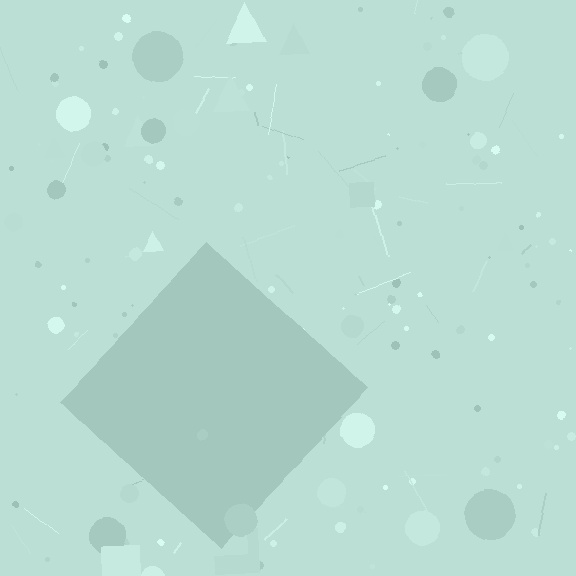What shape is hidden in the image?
A diamond is hidden in the image.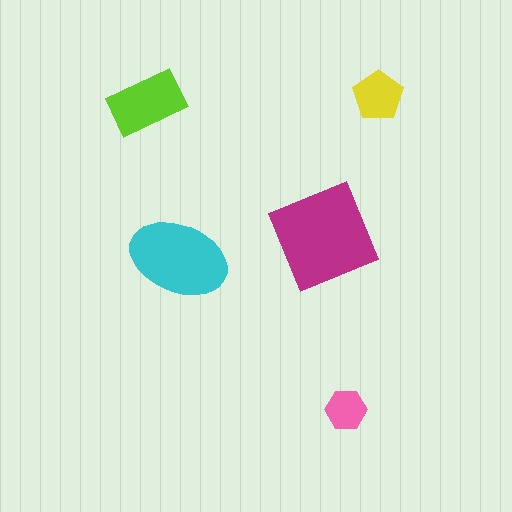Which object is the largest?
The magenta diamond.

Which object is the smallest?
The pink hexagon.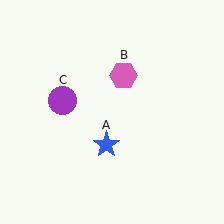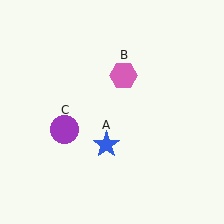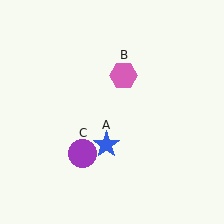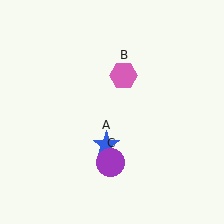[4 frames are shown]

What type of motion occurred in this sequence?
The purple circle (object C) rotated counterclockwise around the center of the scene.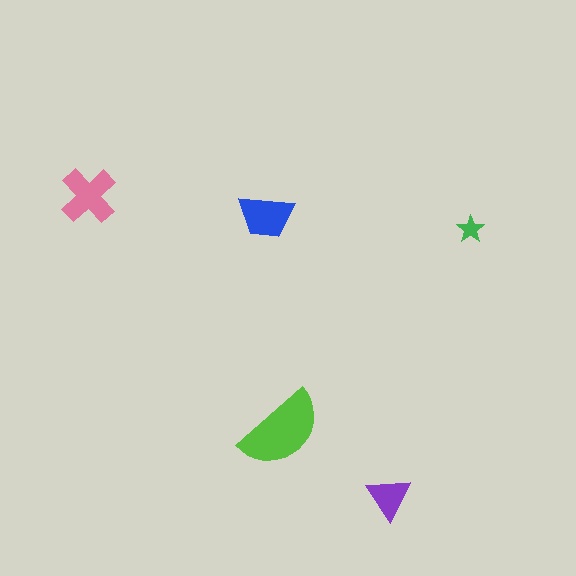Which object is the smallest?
The green star.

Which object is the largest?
The lime semicircle.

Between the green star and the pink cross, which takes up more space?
The pink cross.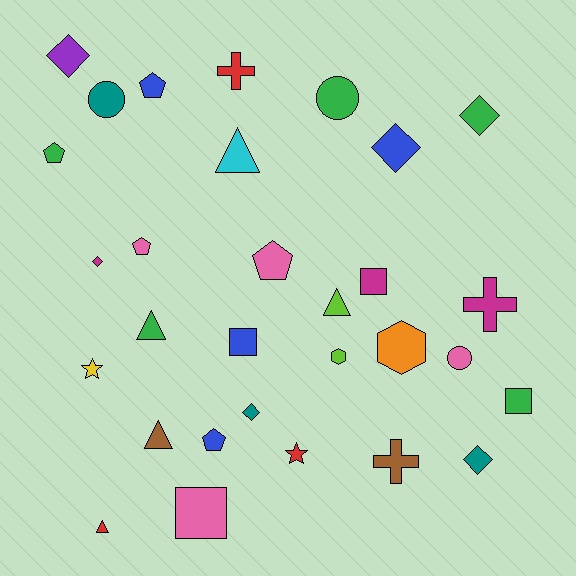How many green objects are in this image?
There are 5 green objects.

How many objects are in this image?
There are 30 objects.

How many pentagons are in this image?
There are 5 pentagons.